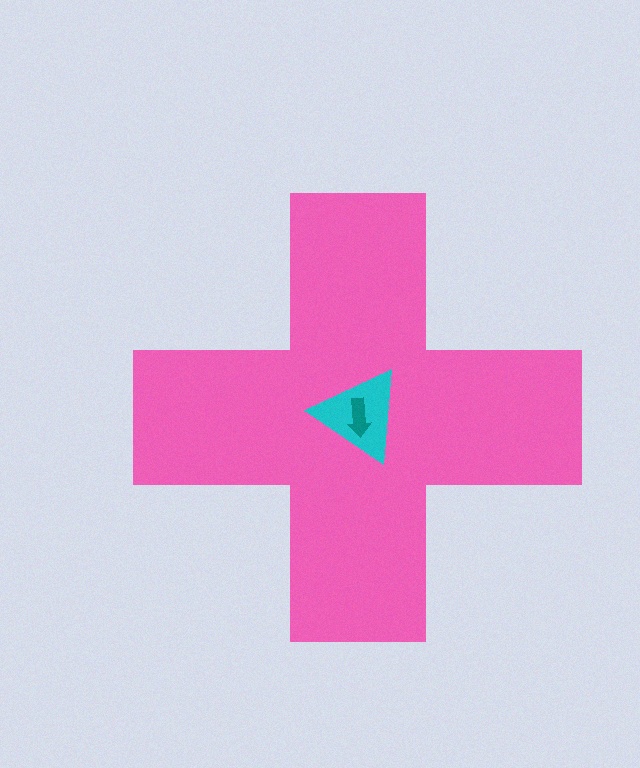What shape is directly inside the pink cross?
The cyan triangle.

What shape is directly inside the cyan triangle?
The teal arrow.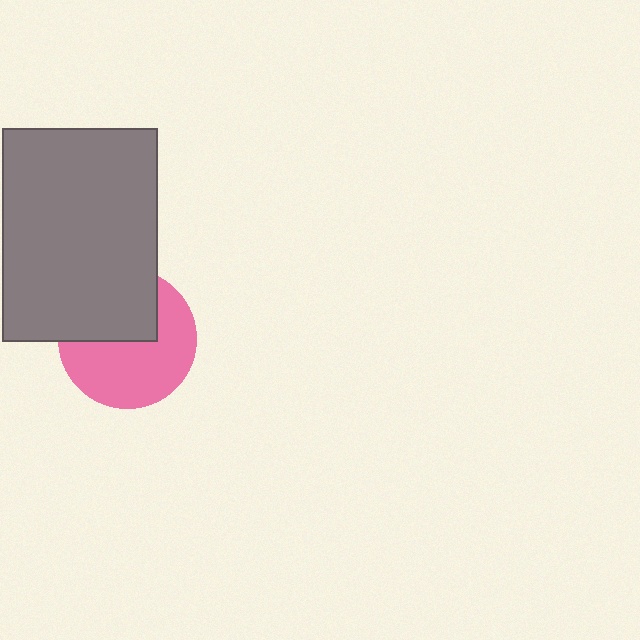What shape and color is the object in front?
The object in front is a gray rectangle.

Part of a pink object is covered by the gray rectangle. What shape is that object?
It is a circle.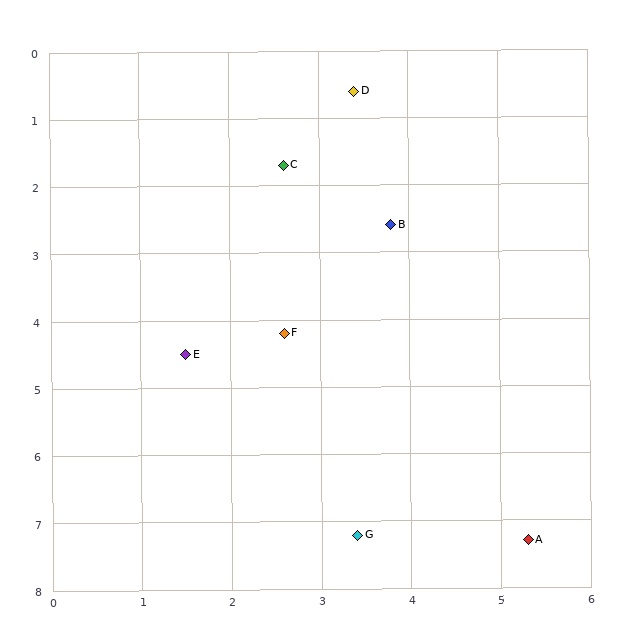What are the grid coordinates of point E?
Point E is at approximately (1.5, 4.5).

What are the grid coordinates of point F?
Point F is at approximately (2.6, 4.2).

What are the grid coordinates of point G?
Point G is at approximately (3.4, 7.2).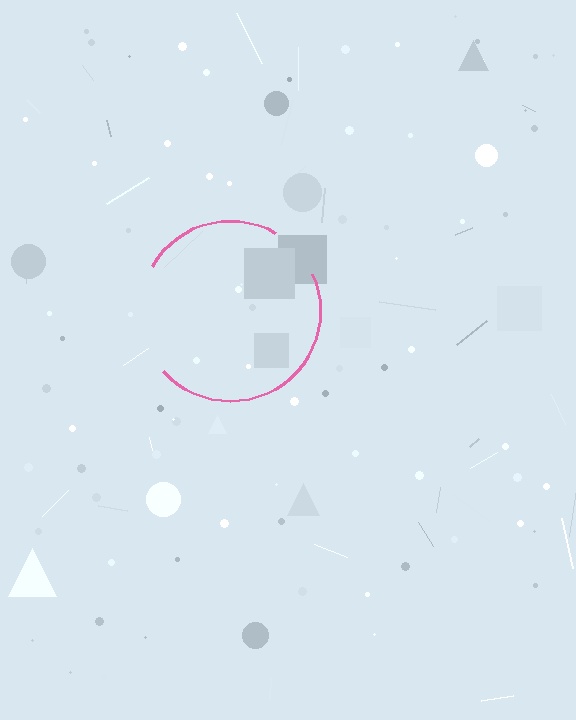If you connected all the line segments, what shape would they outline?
They would outline a circle.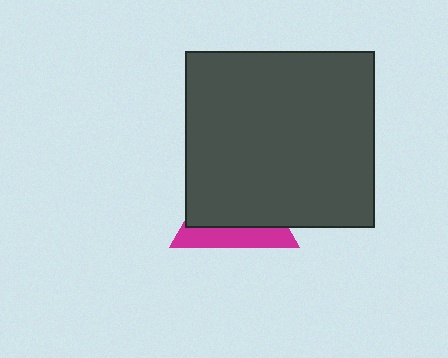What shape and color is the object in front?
The object in front is a dark gray rectangle.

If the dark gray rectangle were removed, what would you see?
You would see the complete magenta triangle.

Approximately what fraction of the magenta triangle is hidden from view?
Roughly 68% of the magenta triangle is hidden behind the dark gray rectangle.